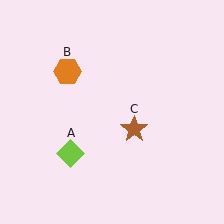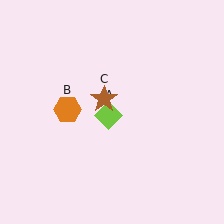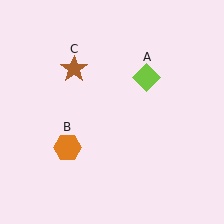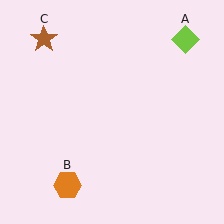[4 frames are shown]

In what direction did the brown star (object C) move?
The brown star (object C) moved up and to the left.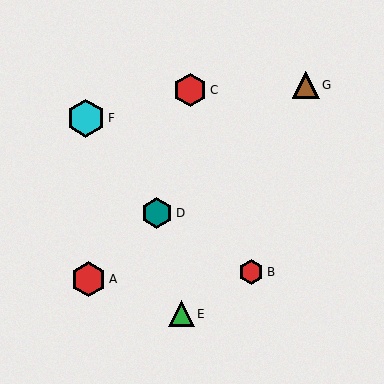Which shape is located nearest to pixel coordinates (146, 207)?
The teal hexagon (labeled D) at (157, 213) is nearest to that location.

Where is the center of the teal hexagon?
The center of the teal hexagon is at (157, 213).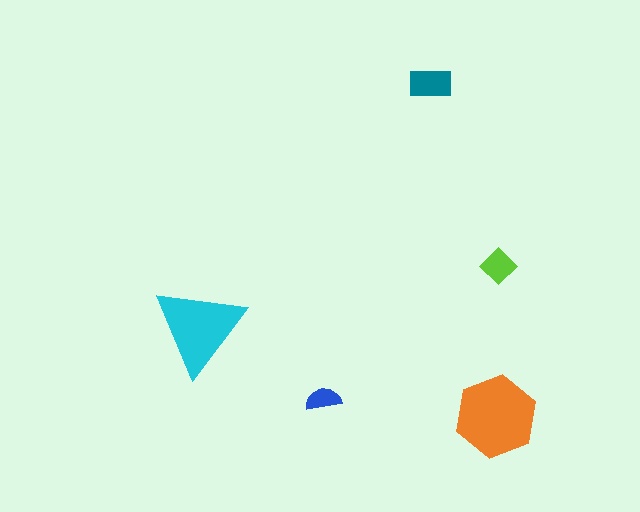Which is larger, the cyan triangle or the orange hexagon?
The orange hexagon.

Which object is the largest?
The orange hexagon.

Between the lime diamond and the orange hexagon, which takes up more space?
The orange hexagon.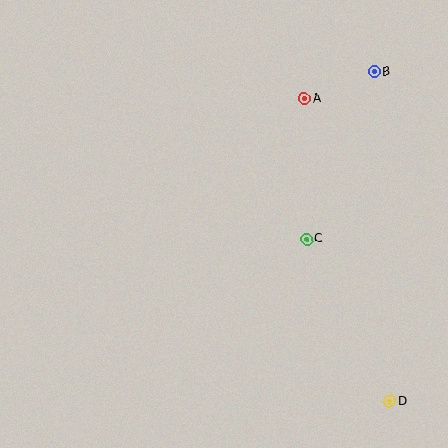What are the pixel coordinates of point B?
Point B is at (374, 72).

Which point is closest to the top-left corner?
Point A is closest to the top-left corner.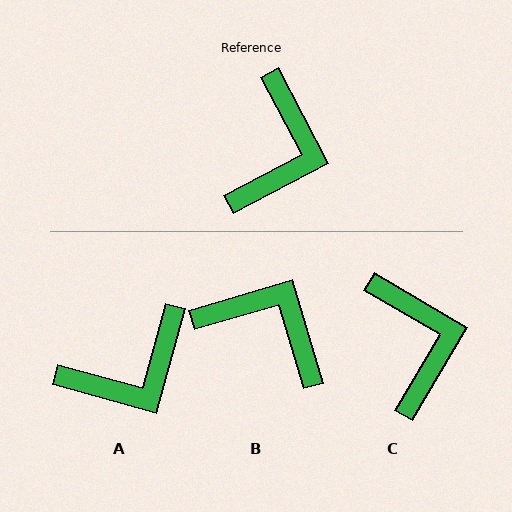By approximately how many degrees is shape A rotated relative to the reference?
Approximately 43 degrees clockwise.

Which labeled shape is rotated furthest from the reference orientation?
B, about 79 degrees away.